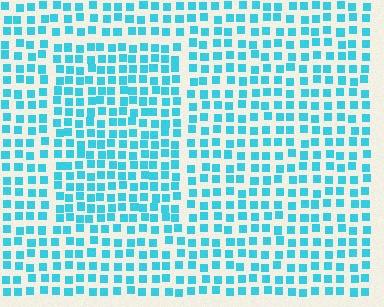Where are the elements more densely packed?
The elements are more densely packed inside the rectangle boundary.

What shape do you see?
I see a rectangle.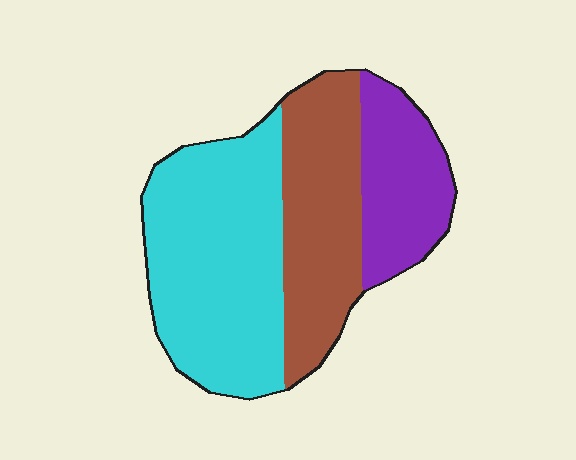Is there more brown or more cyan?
Cyan.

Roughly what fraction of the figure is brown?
Brown takes up between a quarter and a half of the figure.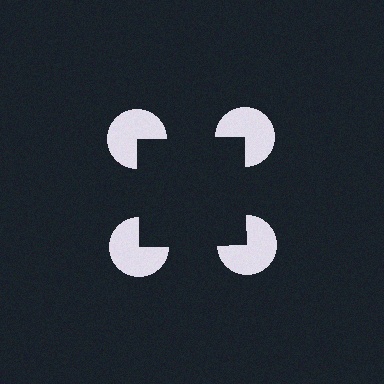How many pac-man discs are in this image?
There are 4 — one at each vertex of the illusory square.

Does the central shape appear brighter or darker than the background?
It typically appears slightly darker than the background, even though no actual brightness change is drawn.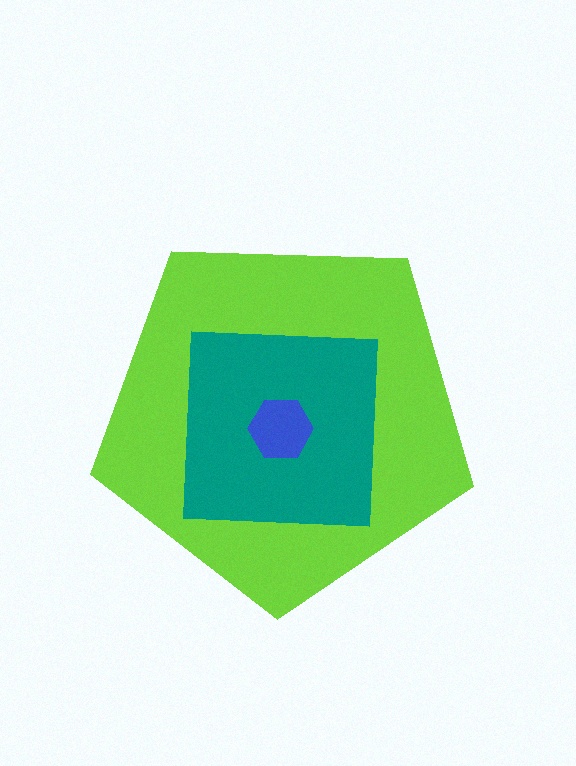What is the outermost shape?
The lime pentagon.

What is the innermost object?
The blue hexagon.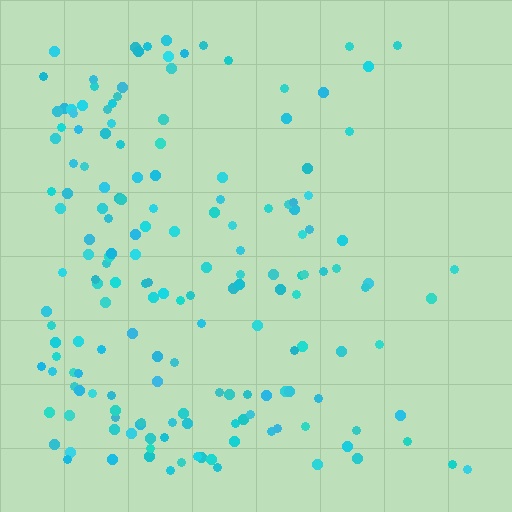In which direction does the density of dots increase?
From right to left, with the left side densest.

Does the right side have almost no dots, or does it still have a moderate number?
Still a moderate number, just noticeably fewer than the left.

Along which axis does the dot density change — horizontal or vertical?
Horizontal.